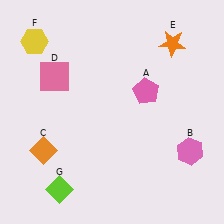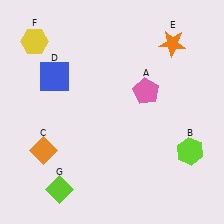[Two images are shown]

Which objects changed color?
B changed from pink to lime. D changed from pink to blue.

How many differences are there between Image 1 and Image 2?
There are 2 differences between the two images.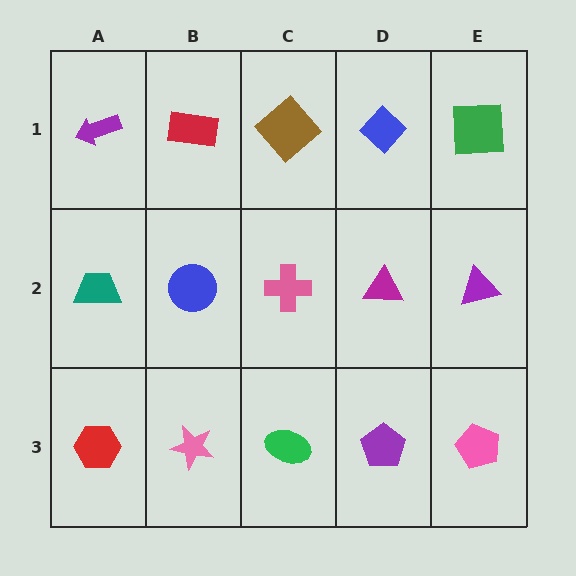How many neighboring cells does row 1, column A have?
2.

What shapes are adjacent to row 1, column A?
A teal trapezoid (row 2, column A), a red rectangle (row 1, column B).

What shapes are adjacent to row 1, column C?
A pink cross (row 2, column C), a red rectangle (row 1, column B), a blue diamond (row 1, column D).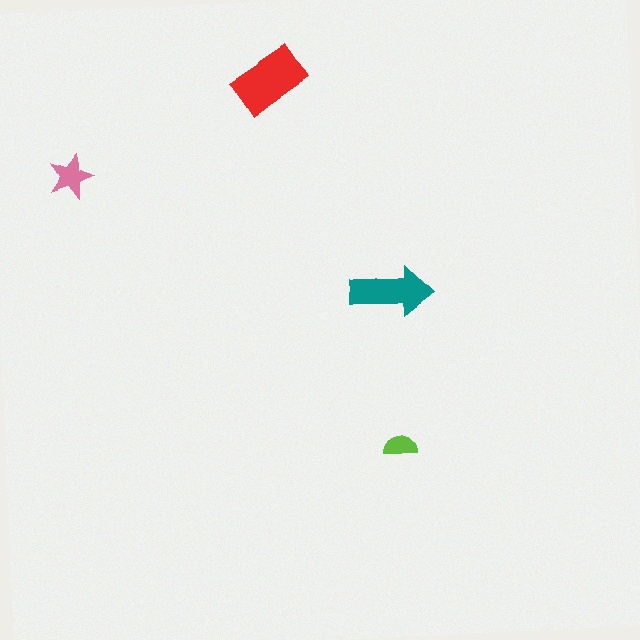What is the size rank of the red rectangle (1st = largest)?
1st.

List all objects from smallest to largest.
The lime semicircle, the pink star, the teal arrow, the red rectangle.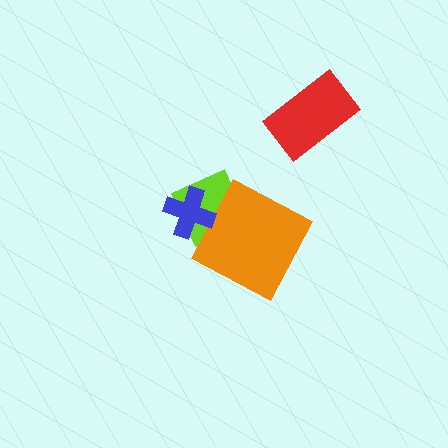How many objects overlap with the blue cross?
1 object overlaps with the blue cross.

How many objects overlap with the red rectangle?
0 objects overlap with the red rectangle.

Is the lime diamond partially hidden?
Yes, it is partially covered by another shape.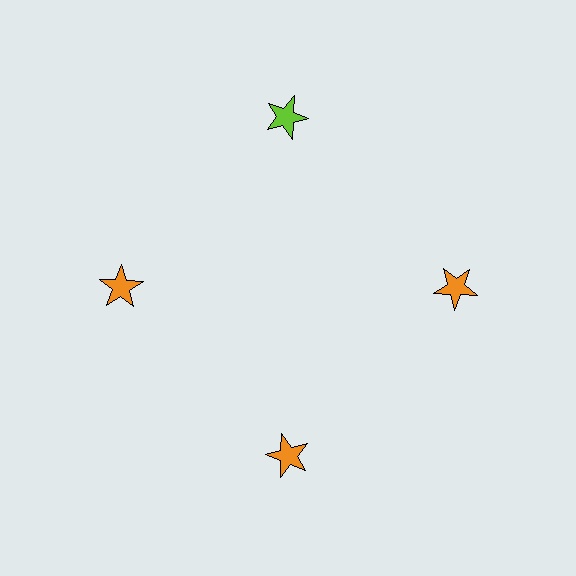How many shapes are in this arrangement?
There are 4 shapes arranged in a ring pattern.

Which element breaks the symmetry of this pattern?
The lime star at roughly the 12 o'clock position breaks the symmetry. All other shapes are orange stars.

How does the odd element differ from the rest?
It has a different color: lime instead of orange.